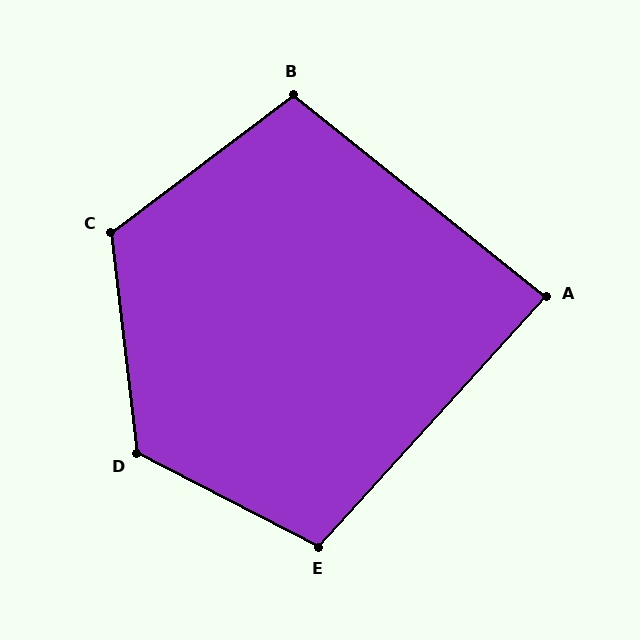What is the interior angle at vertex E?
Approximately 105 degrees (obtuse).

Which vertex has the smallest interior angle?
A, at approximately 86 degrees.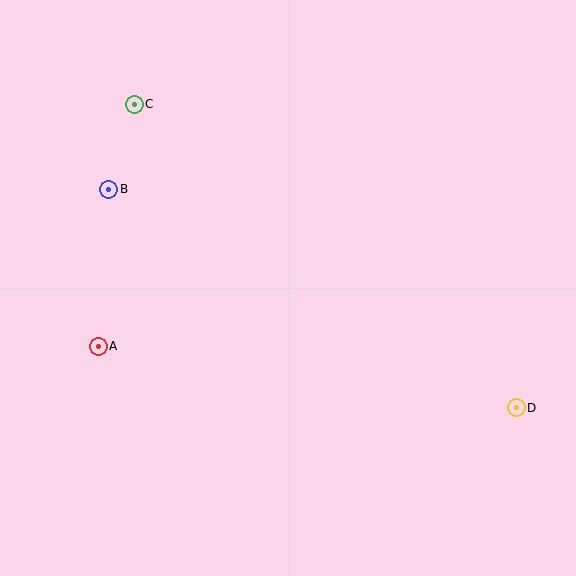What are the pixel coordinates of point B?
Point B is at (109, 189).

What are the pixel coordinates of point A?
Point A is at (98, 346).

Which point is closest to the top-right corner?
Point D is closest to the top-right corner.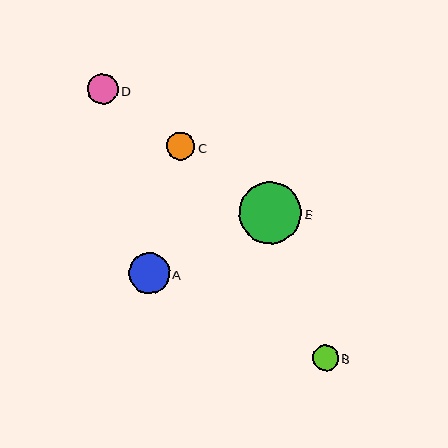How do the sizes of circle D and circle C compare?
Circle D and circle C are approximately the same size.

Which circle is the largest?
Circle E is the largest with a size of approximately 62 pixels.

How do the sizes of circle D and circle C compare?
Circle D and circle C are approximately the same size.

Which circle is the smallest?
Circle B is the smallest with a size of approximately 26 pixels.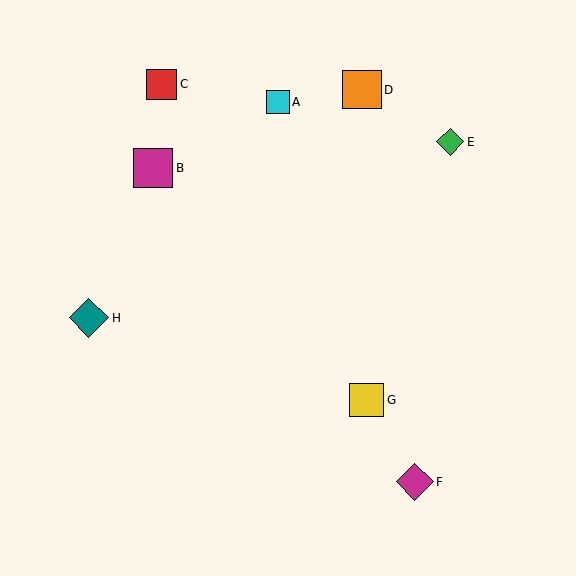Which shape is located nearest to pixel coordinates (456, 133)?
The green diamond (labeled E) at (450, 142) is nearest to that location.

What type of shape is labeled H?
Shape H is a teal diamond.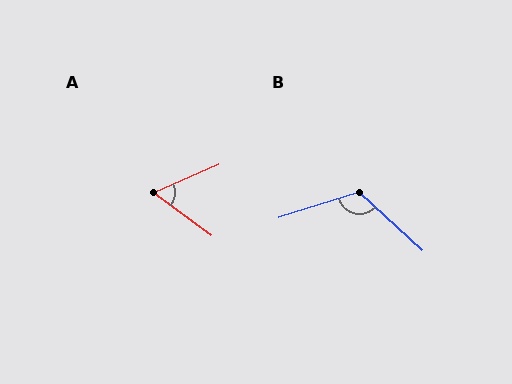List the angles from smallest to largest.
A (60°), B (120°).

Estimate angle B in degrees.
Approximately 120 degrees.